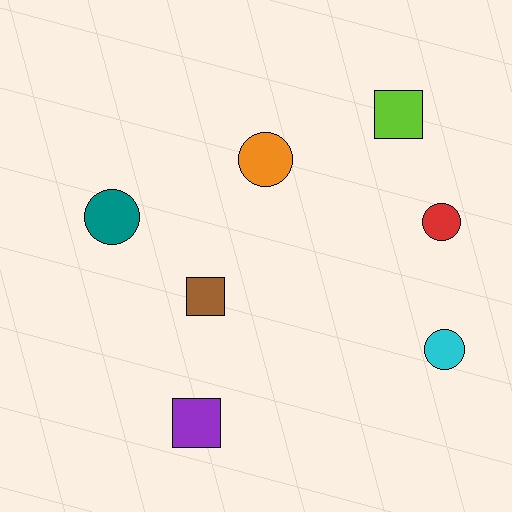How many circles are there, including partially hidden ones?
There are 4 circles.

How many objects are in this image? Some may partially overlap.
There are 7 objects.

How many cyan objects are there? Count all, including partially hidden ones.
There is 1 cyan object.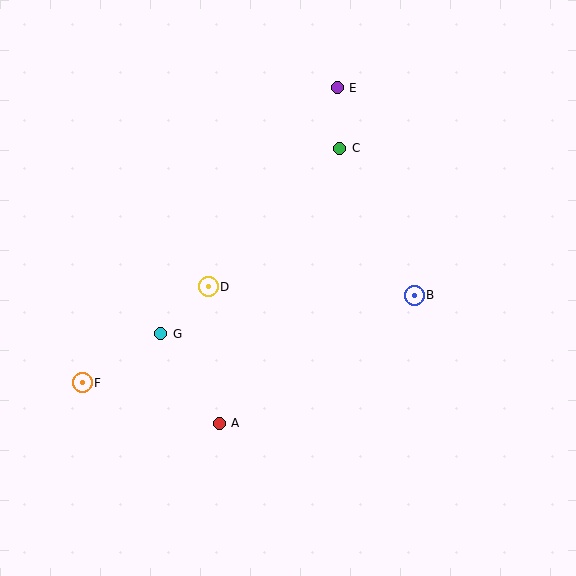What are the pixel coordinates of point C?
Point C is at (340, 148).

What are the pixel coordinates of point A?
Point A is at (219, 423).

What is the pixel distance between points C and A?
The distance between C and A is 300 pixels.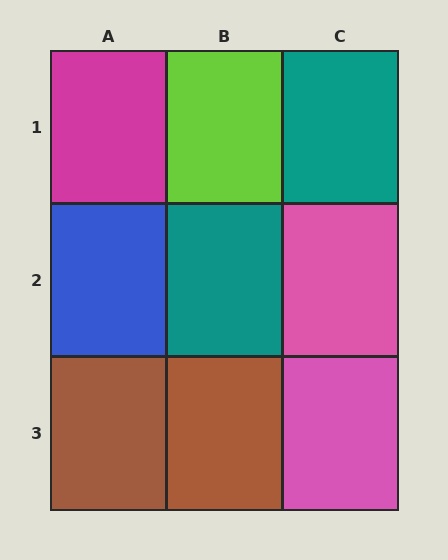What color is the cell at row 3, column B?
Brown.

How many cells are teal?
2 cells are teal.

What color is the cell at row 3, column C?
Pink.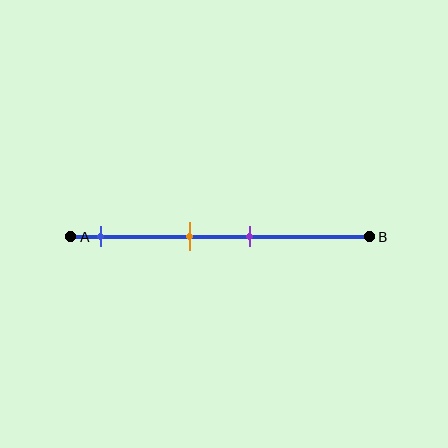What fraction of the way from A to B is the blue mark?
The blue mark is approximately 10% (0.1) of the way from A to B.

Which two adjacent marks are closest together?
The orange and purple marks are the closest adjacent pair.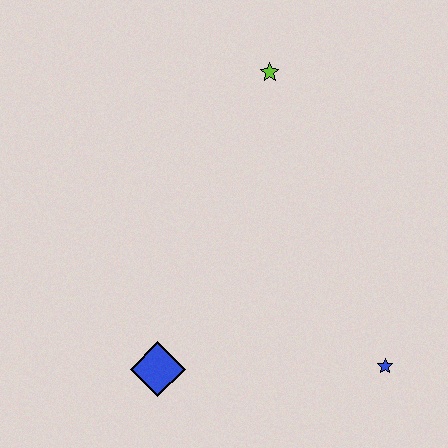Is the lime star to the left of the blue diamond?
No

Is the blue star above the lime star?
No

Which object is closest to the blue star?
The blue diamond is closest to the blue star.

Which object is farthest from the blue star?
The lime star is farthest from the blue star.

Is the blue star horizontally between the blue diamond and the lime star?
No